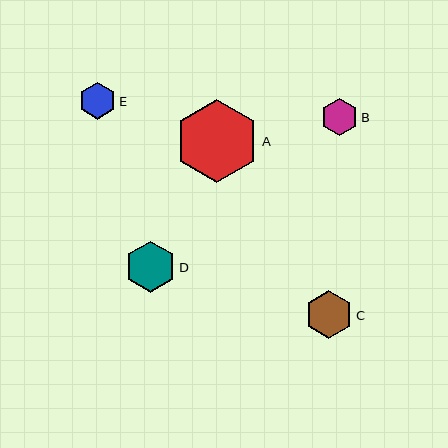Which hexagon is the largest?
Hexagon A is the largest with a size of approximately 84 pixels.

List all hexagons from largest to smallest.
From largest to smallest: A, D, C, B, E.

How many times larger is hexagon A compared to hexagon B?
Hexagon A is approximately 2.2 times the size of hexagon B.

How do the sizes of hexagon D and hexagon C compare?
Hexagon D and hexagon C are approximately the same size.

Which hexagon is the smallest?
Hexagon E is the smallest with a size of approximately 36 pixels.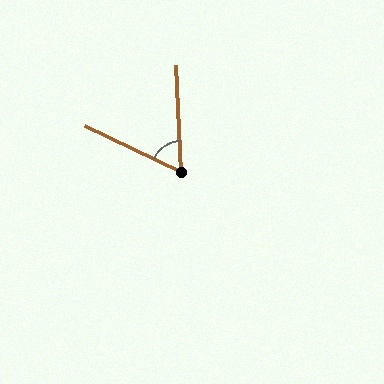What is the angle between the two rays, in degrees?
Approximately 62 degrees.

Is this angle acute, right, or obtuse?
It is acute.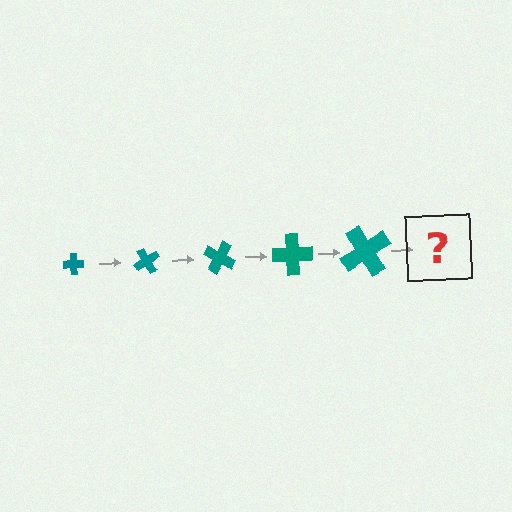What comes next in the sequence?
The next element should be a cross, larger than the previous one and rotated 300 degrees from the start.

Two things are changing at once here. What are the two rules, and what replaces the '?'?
The two rules are that the cross grows larger each step and it rotates 60 degrees each step. The '?' should be a cross, larger than the previous one and rotated 300 degrees from the start.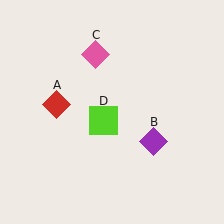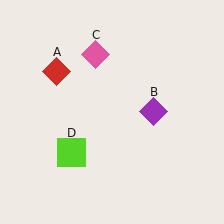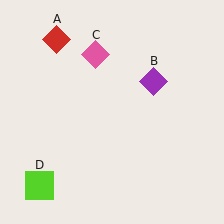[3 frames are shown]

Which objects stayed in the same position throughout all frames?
Pink diamond (object C) remained stationary.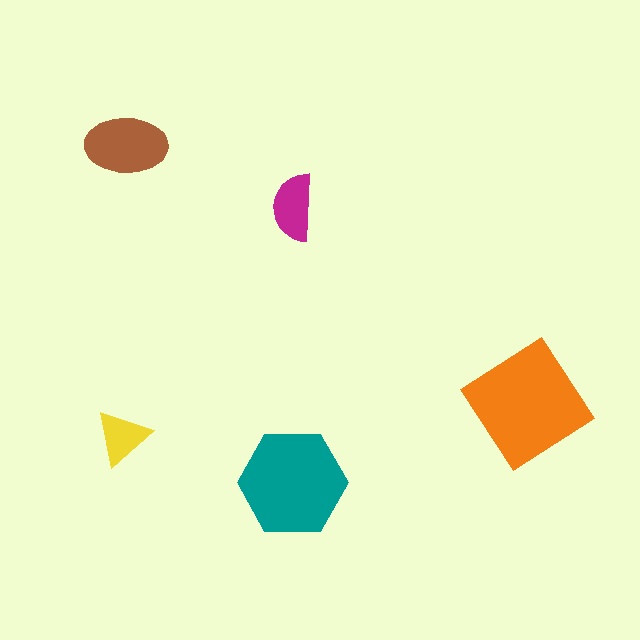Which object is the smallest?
The yellow triangle.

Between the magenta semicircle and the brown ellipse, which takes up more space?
The brown ellipse.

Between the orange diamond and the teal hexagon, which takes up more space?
The orange diamond.